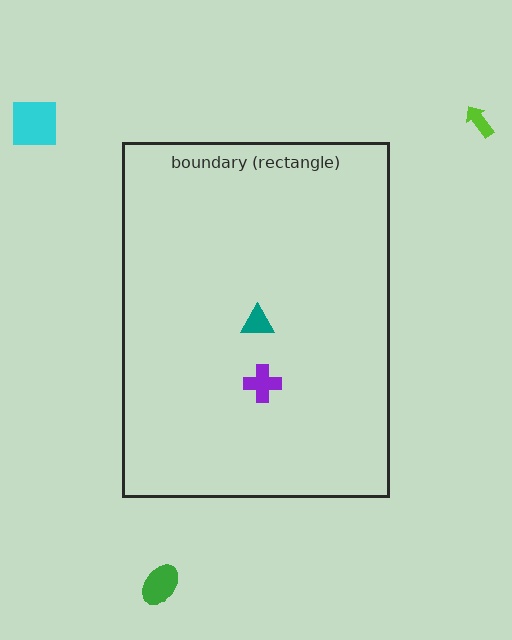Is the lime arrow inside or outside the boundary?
Outside.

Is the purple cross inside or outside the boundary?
Inside.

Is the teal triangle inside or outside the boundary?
Inside.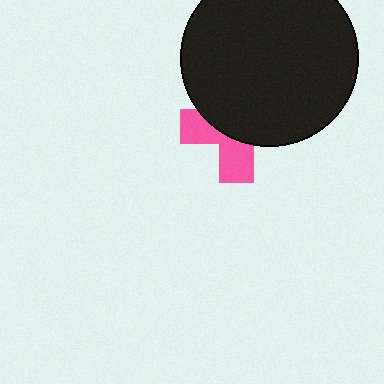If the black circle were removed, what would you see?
You would see the complete pink cross.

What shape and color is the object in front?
The object in front is a black circle.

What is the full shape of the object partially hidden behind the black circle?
The partially hidden object is a pink cross.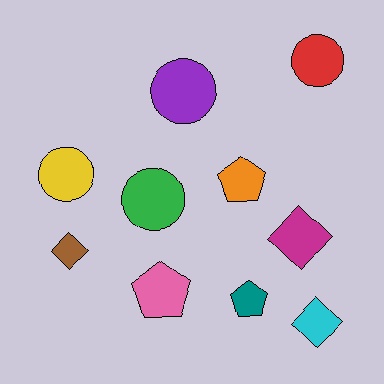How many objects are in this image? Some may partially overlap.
There are 10 objects.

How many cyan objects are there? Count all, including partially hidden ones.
There is 1 cyan object.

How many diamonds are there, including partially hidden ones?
There are 3 diamonds.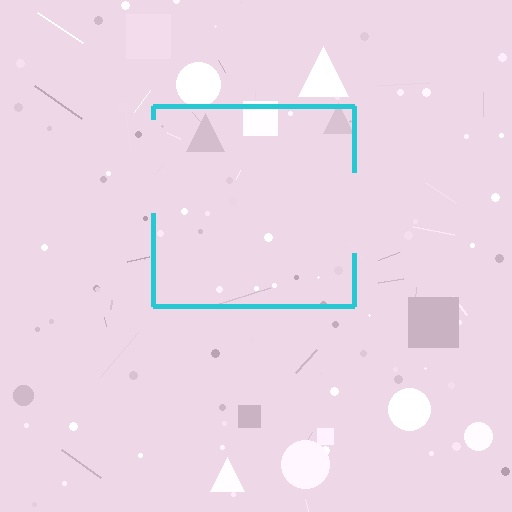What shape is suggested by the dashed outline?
The dashed outline suggests a square.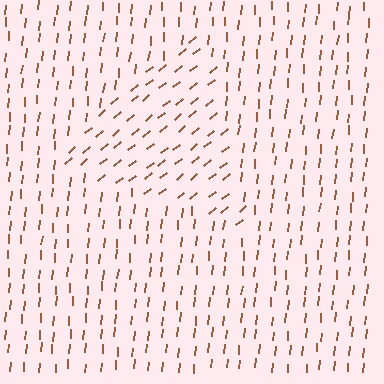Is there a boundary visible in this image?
Yes, there is a texture boundary formed by a change in line orientation.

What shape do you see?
I see a triangle.